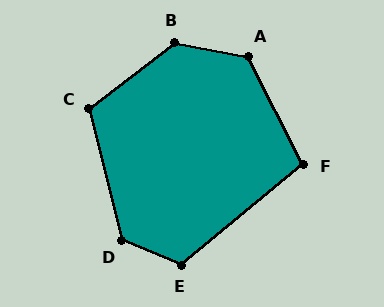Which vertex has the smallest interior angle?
F, at approximately 102 degrees.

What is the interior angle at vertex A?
Approximately 128 degrees (obtuse).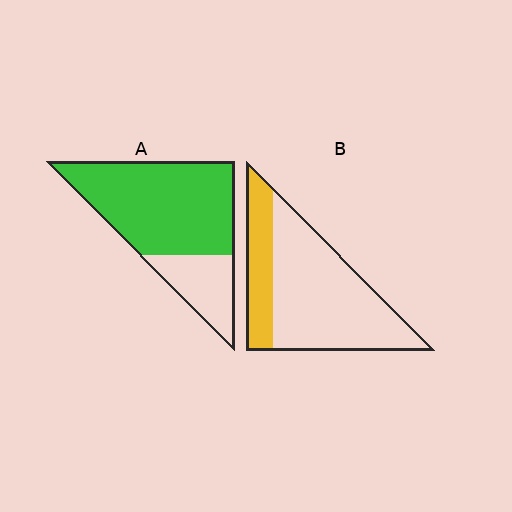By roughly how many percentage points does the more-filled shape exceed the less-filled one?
By roughly 50 percentage points (A over B).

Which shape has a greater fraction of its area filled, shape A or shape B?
Shape A.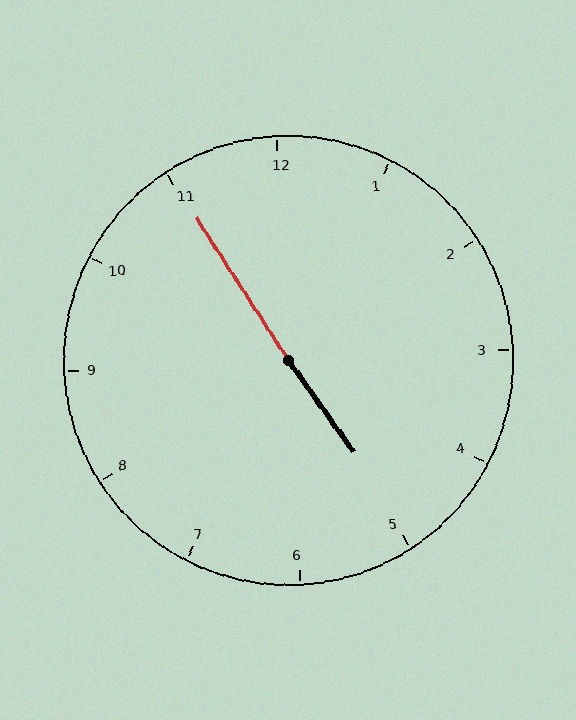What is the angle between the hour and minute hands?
Approximately 178 degrees.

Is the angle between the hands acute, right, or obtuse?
It is obtuse.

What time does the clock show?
4:55.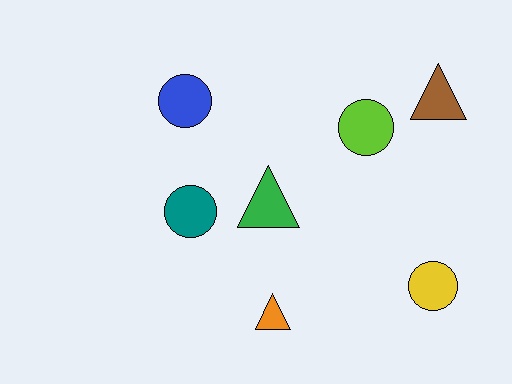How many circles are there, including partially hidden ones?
There are 4 circles.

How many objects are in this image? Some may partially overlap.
There are 7 objects.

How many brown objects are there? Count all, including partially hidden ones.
There is 1 brown object.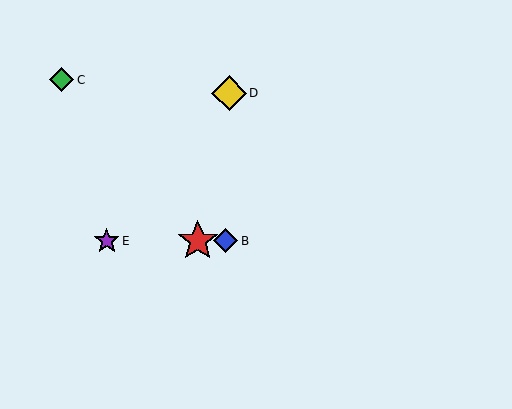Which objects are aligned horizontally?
Objects A, B, E are aligned horizontally.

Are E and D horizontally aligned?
No, E is at y≈241 and D is at y≈93.